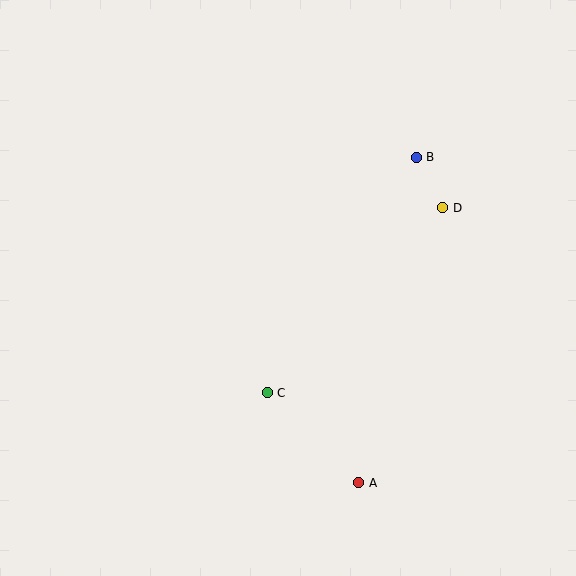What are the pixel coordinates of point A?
Point A is at (359, 483).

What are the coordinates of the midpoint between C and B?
The midpoint between C and B is at (342, 275).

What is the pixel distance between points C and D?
The distance between C and D is 255 pixels.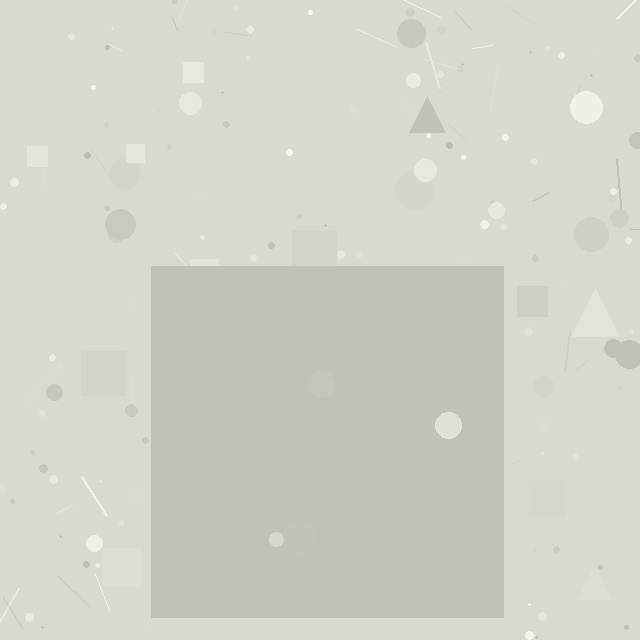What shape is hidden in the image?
A square is hidden in the image.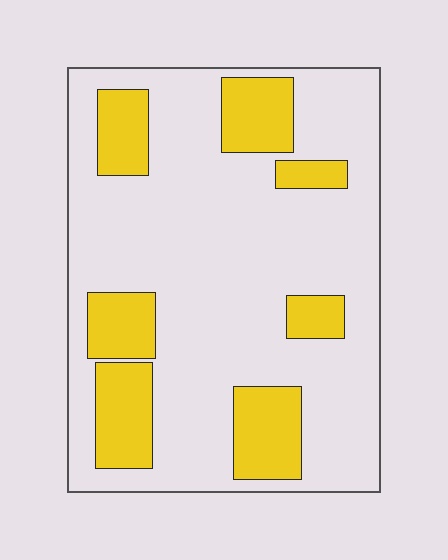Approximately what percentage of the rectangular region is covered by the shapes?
Approximately 25%.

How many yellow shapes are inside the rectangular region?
7.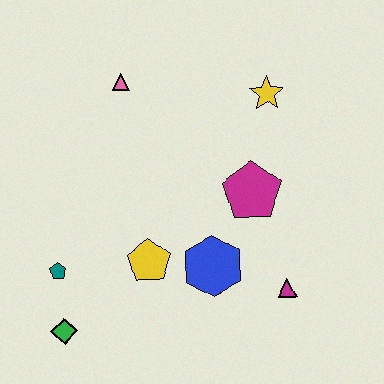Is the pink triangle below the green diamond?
No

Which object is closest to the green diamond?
The teal pentagon is closest to the green diamond.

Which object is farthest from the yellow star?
The green diamond is farthest from the yellow star.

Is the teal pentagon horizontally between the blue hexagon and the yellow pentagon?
No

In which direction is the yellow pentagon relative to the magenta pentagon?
The yellow pentagon is to the left of the magenta pentagon.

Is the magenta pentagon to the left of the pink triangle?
No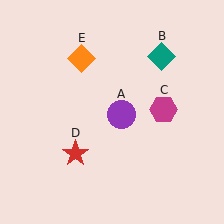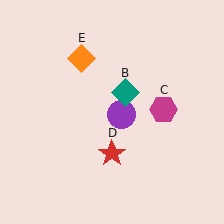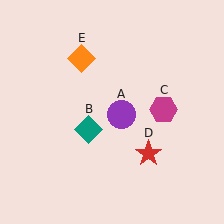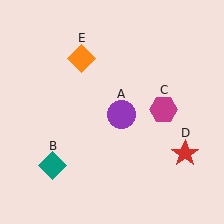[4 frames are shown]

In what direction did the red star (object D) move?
The red star (object D) moved right.